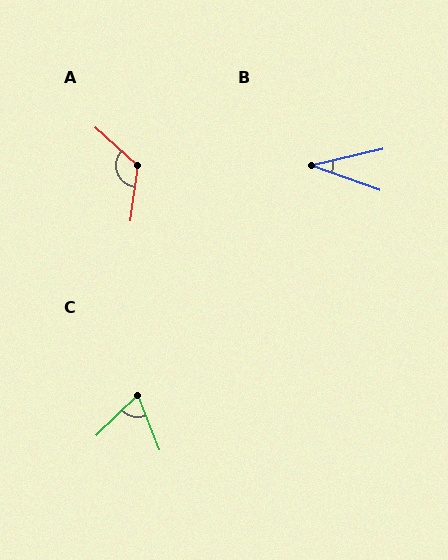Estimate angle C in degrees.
Approximately 68 degrees.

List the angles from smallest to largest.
B (33°), C (68°), A (125°).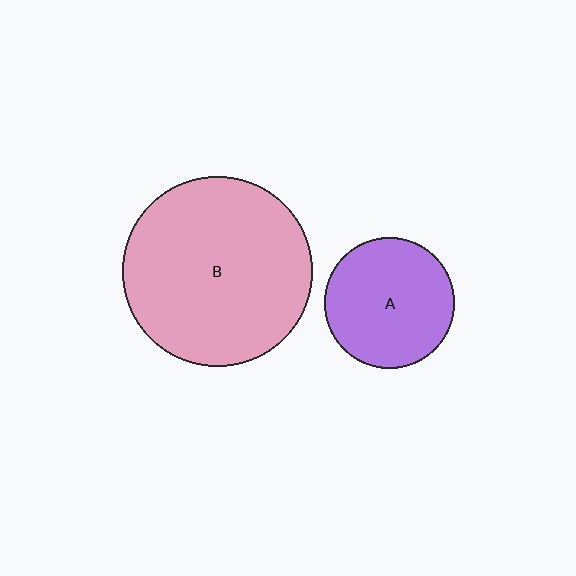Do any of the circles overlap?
No, none of the circles overlap.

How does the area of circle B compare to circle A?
Approximately 2.1 times.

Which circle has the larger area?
Circle B (pink).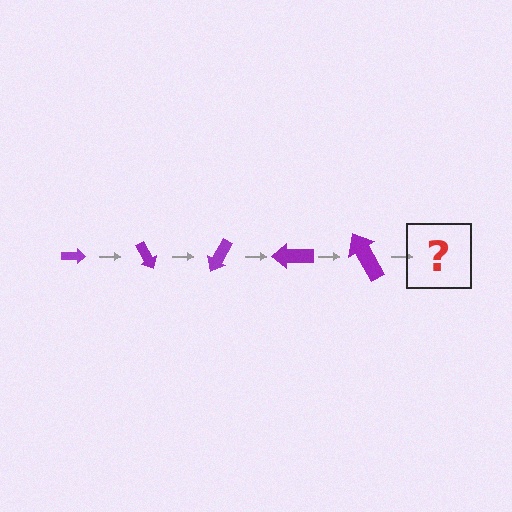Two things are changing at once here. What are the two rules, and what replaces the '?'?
The two rules are that the arrow grows larger each step and it rotates 60 degrees each step. The '?' should be an arrow, larger than the previous one and rotated 300 degrees from the start.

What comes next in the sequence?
The next element should be an arrow, larger than the previous one and rotated 300 degrees from the start.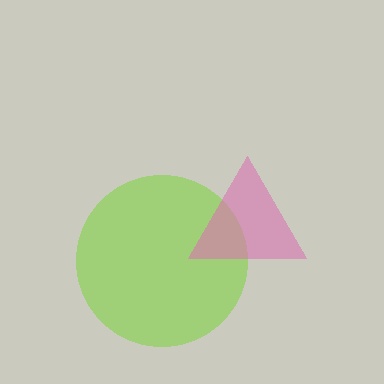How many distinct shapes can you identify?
There are 2 distinct shapes: a lime circle, a pink triangle.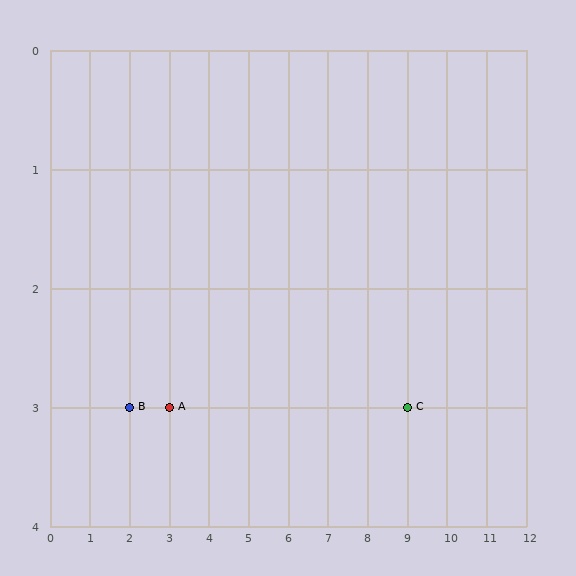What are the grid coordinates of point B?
Point B is at grid coordinates (2, 3).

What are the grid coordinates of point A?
Point A is at grid coordinates (3, 3).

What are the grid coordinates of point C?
Point C is at grid coordinates (9, 3).